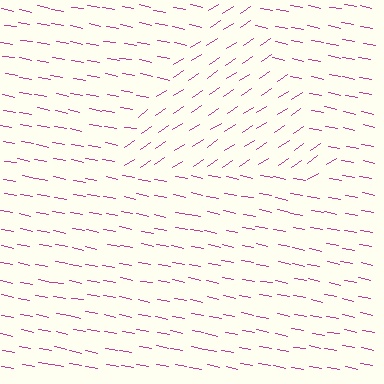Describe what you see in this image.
The image is filled with small magenta line segments. A triangle region in the image has lines oriented differently from the surrounding lines, creating a visible texture boundary.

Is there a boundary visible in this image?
Yes, there is a texture boundary formed by a change in line orientation.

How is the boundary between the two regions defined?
The boundary is defined purely by a change in line orientation (approximately 45 degrees difference). All lines are the same color and thickness.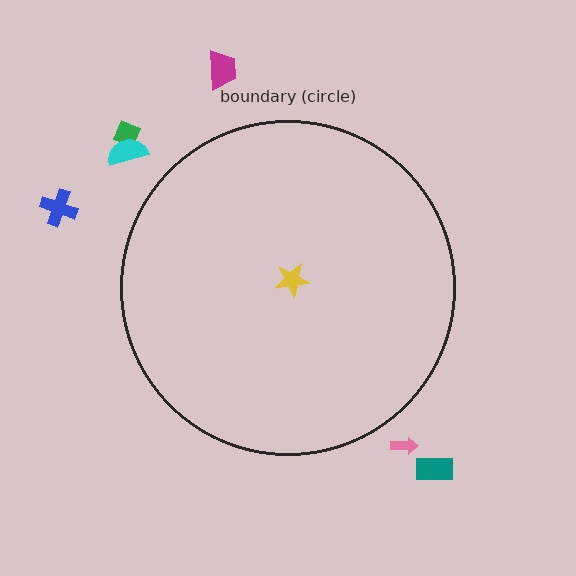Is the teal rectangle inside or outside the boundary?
Outside.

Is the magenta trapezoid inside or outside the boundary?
Outside.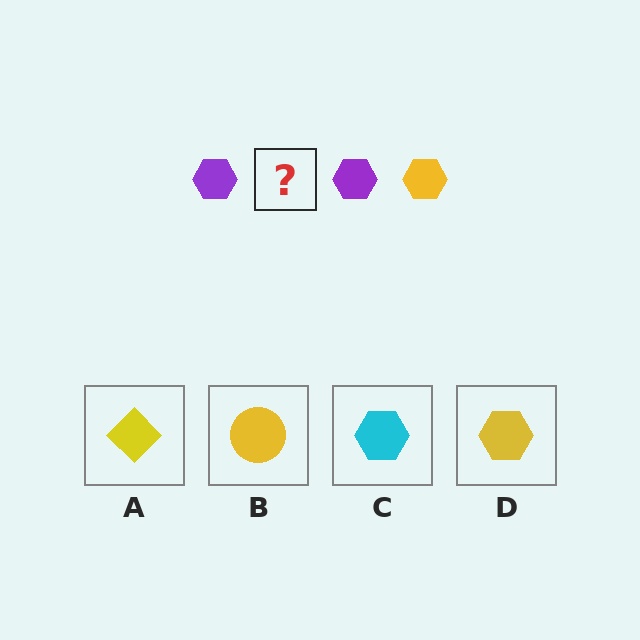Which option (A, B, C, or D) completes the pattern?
D.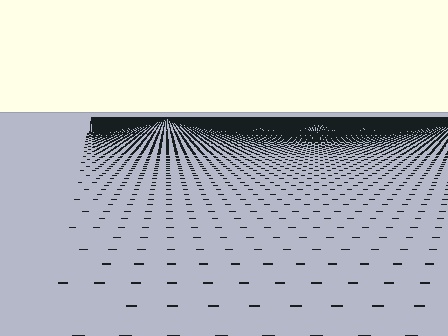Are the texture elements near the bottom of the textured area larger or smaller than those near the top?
Larger. Near the bottom, elements are closer to the viewer and appear at a bigger on-screen size.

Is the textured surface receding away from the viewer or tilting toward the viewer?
The surface is receding away from the viewer. Texture elements get smaller and denser toward the top.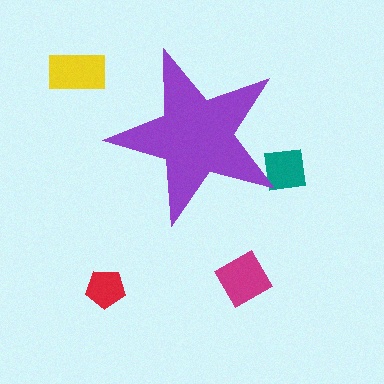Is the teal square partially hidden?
Yes, the teal square is partially hidden behind the purple star.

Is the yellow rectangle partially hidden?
No, the yellow rectangle is fully visible.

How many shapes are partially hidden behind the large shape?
1 shape is partially hidden.